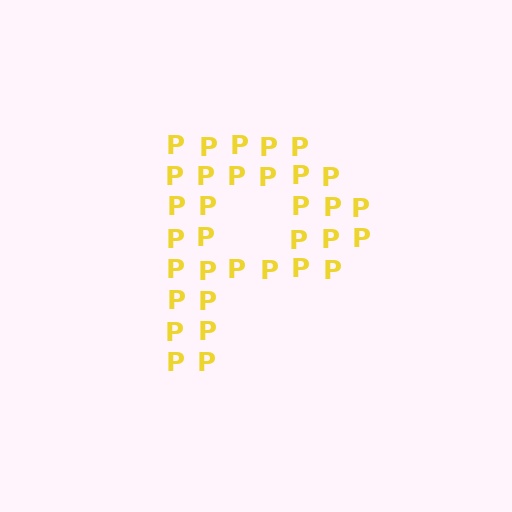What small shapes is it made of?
It is made of small letter P's.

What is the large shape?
The large shape is the letter P.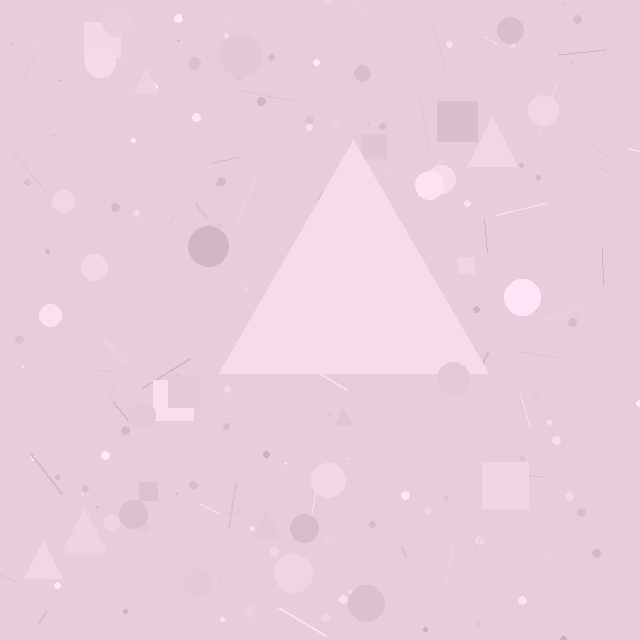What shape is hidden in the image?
A triangle is hidden in the image.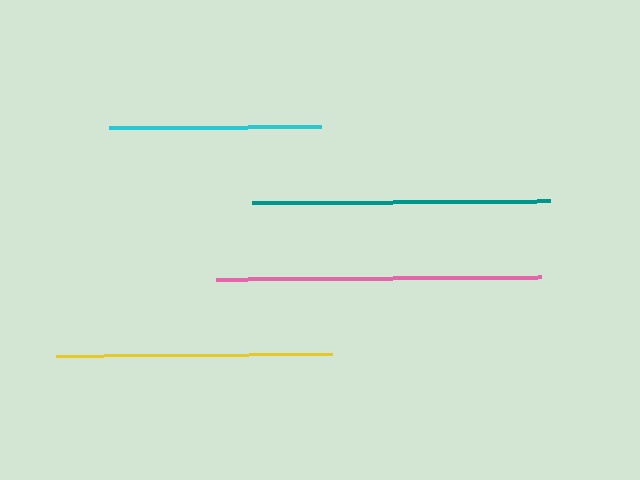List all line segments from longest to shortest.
From longest to shortest: pink, teal, yellow, cyan.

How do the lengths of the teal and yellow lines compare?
The teal and yellow lines are approximately the same length.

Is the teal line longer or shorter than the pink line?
The pink line is longer than the teal line.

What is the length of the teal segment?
The teal segment is approximately 299 pixels long.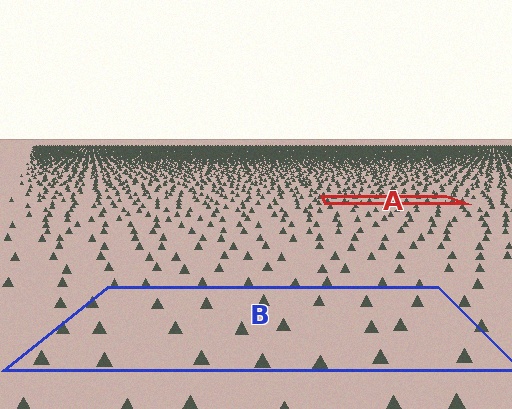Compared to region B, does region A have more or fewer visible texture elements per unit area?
Region A has more texture elements per unit area — they are packed more densely because it is farther away.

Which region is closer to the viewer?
Region B is closer. The texture elements there are larger and more spread out.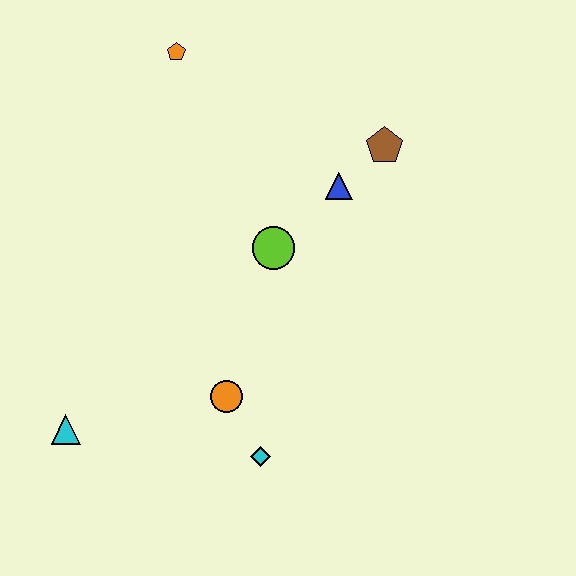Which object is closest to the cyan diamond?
The orange circle is closest to the cyan diamond.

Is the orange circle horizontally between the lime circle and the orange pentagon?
Yes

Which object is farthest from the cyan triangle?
The brown pentagon is farthest from the cyan triangle.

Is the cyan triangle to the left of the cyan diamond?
Yes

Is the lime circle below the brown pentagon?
Yes